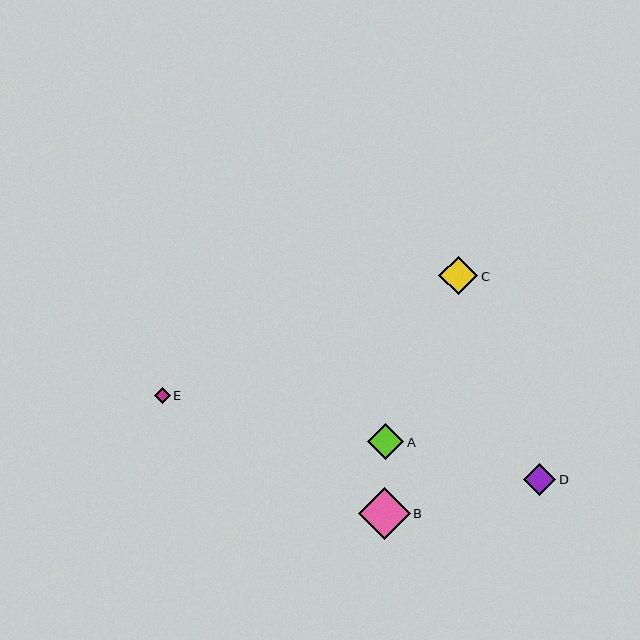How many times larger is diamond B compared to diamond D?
Diamond B is approximately 1.6 times the size of diamond D.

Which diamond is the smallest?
Diamond E is the smallest with a size of approximately 15 pixels.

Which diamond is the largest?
Diamond B is the largest with a size of approximately 52 pixels.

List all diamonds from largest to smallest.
From largest to smallest: B, C, A, D, E.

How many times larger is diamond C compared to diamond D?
Diamond C is approximately 1.2 times the size of diamond D.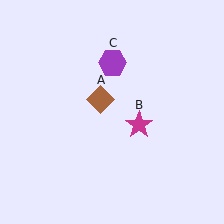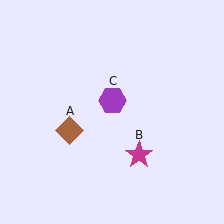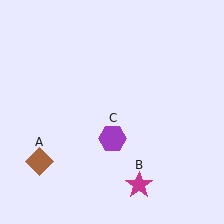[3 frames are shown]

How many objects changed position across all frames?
3 objects changed position: brown diamond (object A), magenta star (object B), purple hexagon (object C).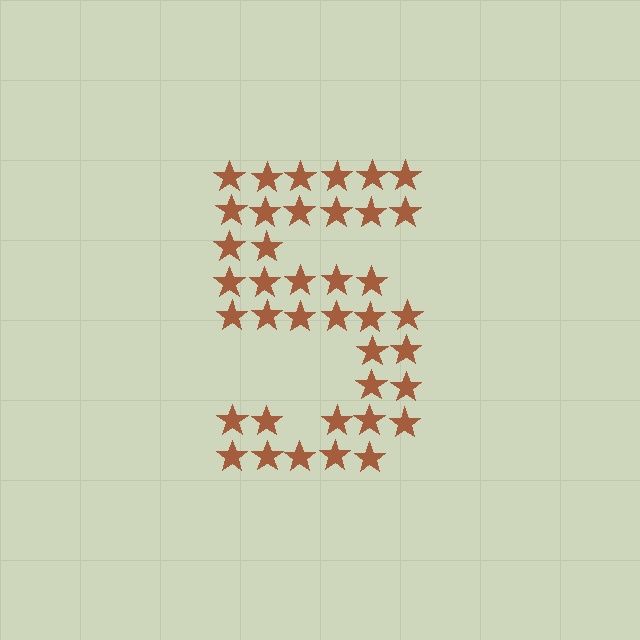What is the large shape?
The large shape is the digit 5.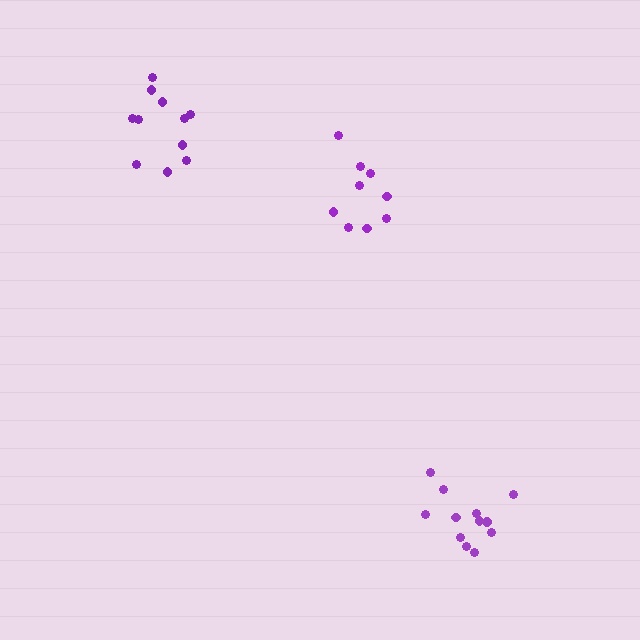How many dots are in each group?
Group 1: 11 dots, Group 2: 9 dots, Group 3: 13 dots (33 total).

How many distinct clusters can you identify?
There are 3 distinct clusters.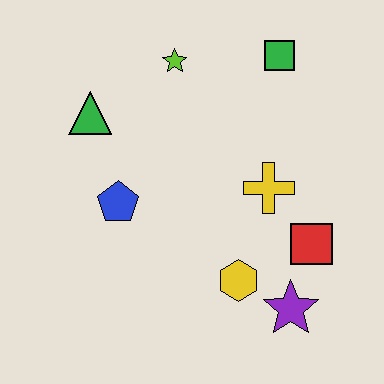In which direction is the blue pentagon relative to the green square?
The blue pentagon is to the left of the green square.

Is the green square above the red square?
Yes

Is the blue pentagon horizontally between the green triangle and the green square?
Yes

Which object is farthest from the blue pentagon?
The green square is farthest from the blue pentagon.